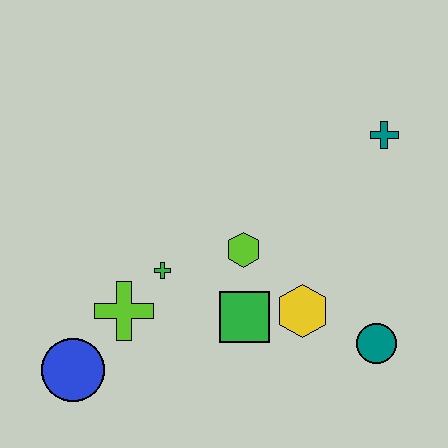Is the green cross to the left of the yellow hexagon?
Yes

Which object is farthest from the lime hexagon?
The blue circle is farthest from the lime hexagon.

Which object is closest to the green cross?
The lime cross is closest to the green cross.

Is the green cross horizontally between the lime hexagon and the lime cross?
Yes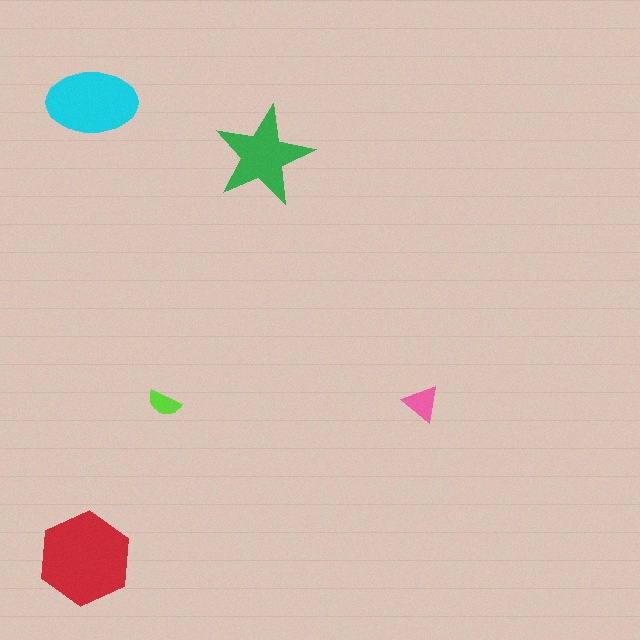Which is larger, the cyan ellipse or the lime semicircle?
The cyan ellipse.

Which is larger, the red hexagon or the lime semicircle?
The red hexagon.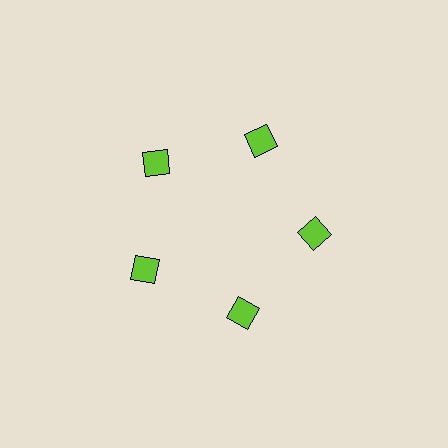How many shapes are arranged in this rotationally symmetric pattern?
There are 5 shapes, arranged in 5 groups of 1.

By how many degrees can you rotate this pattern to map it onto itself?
The pattern maps onto itself every 72 degrees of rotation.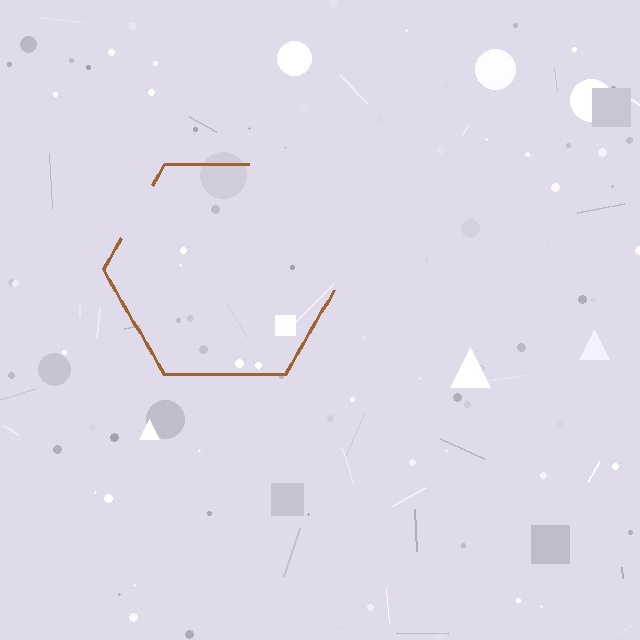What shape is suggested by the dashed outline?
The dashed outline suggests a hexagon.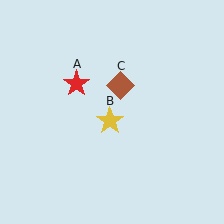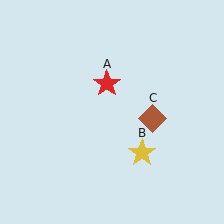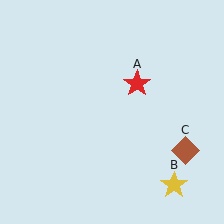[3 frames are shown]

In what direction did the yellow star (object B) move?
The yellow star (object B) moved down and to the right.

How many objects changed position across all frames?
3 objects changed position: red star (object A), yellow star (object B), brown diamond (object C).